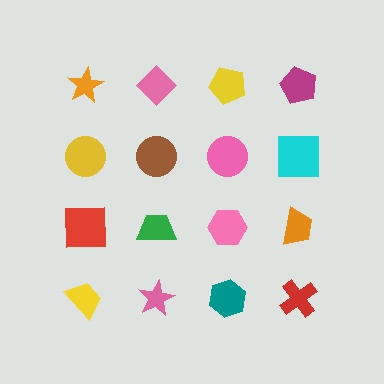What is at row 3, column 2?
A green trapezoid.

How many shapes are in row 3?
4 shapes.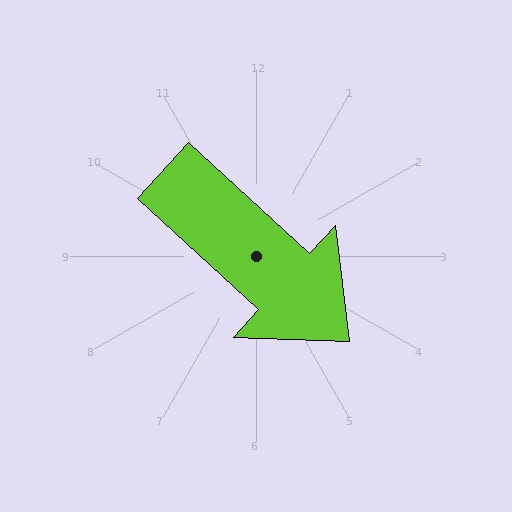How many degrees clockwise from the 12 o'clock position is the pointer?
Approximately 132 degrees.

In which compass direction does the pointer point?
Southeast.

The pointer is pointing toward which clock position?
Roughly 4 o'clock.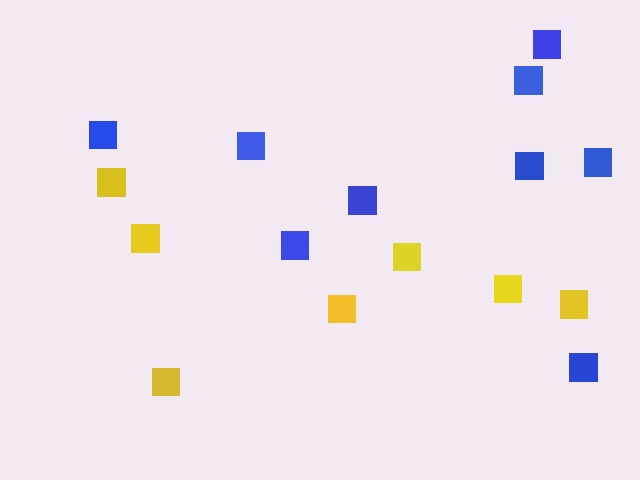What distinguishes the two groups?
There are 2 groups: one group of yellow squares (7) and one group of blue squares (9).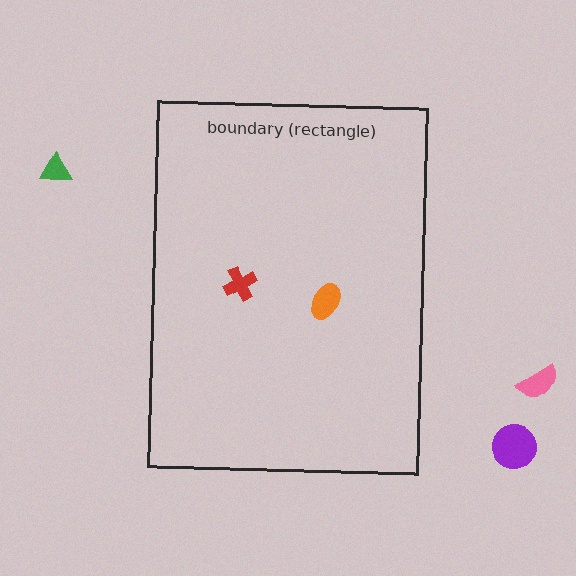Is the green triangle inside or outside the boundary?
Outside.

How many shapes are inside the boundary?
2 inside, 3 outside.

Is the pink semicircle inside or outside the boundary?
Outside.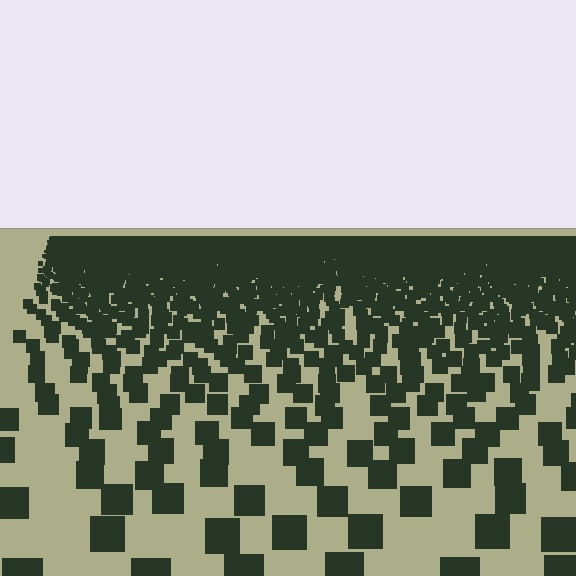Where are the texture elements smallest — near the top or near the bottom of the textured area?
Near the top.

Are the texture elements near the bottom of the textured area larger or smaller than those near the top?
Larger. Near the bottom, elements are closer to the viewer and appear at a bigger on-screen size.